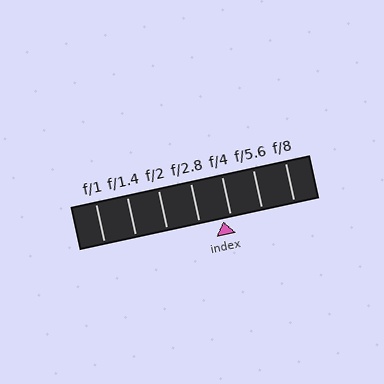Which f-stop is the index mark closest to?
The index mark is closest to f/4.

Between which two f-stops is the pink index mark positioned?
The index mark is between f/2.8 and f/4.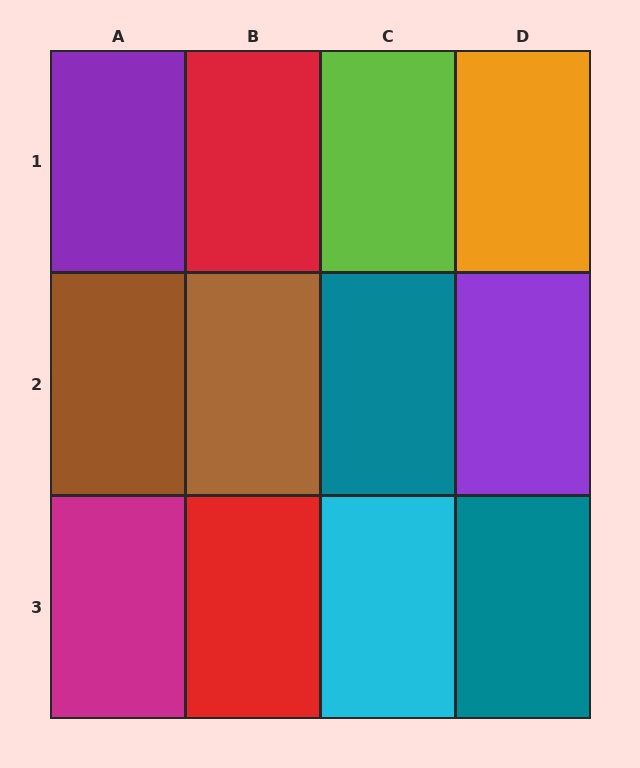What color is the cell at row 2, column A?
Brown.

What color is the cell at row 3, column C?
Cyan.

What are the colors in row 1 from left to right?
Purple, red, lime, orange.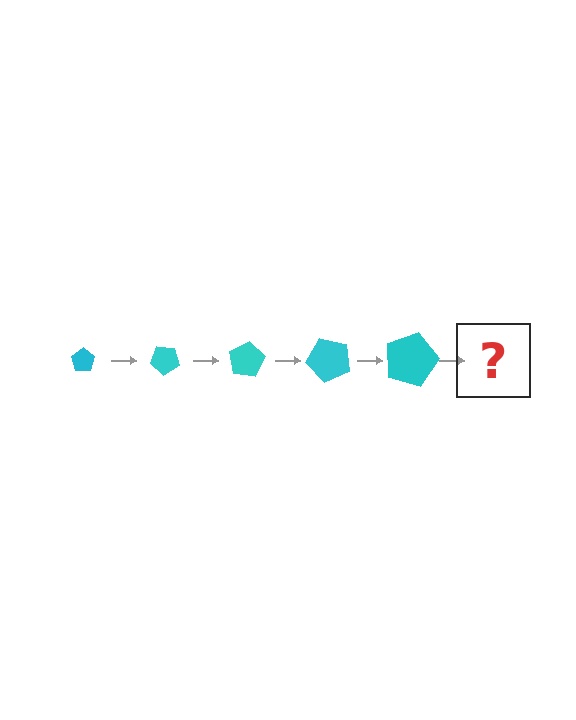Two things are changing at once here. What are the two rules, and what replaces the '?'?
The two rules are that the pentagon grows larger each step and it rotates 40 degrees each step. The '?' should be a pentagon, larger than the previous one and rotated 200 degrees from the start.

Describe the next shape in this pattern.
It should be a pentagon, larger than the previous one and rotated 200 degrees from the start.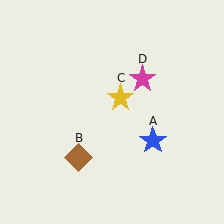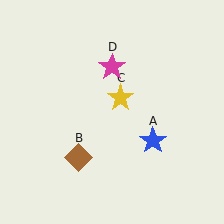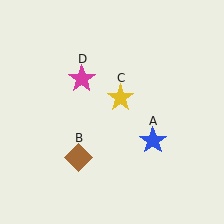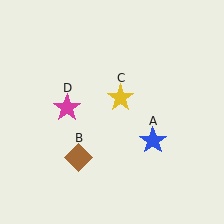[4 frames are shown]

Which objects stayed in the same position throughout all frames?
Blue star (object A) and brown diamond (object B) and yellow star (object C) remained stationary.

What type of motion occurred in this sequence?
The magenta star (object D) rotated counterclockwise around the center of the scene.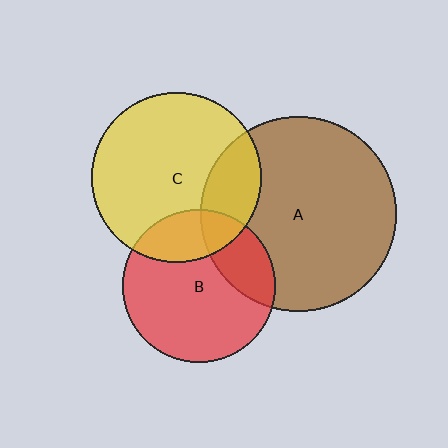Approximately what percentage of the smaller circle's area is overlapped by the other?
Approximately 25%.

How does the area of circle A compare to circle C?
Approximately 1.3 times.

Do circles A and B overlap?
Yes.